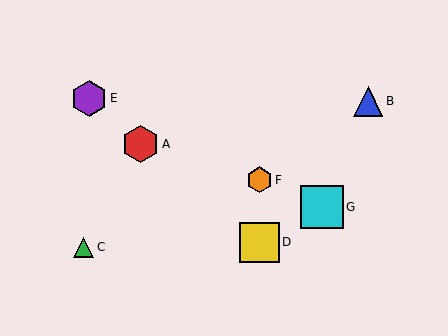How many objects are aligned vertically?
2 objects (D, F) are aligned vertically.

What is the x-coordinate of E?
Object E is at x≈89.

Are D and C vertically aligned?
No, D is at x≈259 and C is at x≈84.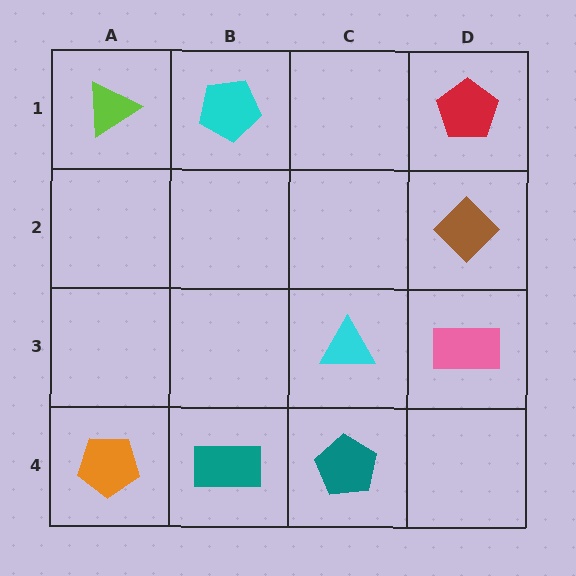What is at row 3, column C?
A cyan triangle.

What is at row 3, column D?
A pink rectangle.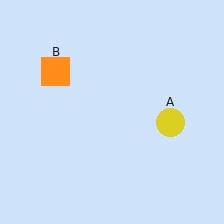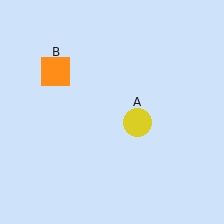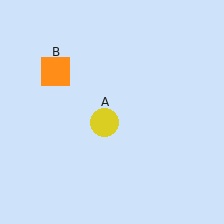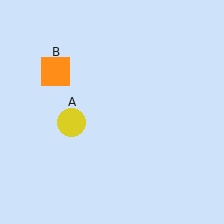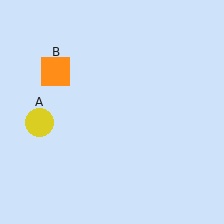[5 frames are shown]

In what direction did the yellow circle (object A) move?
The yellow circle (object A) moved left.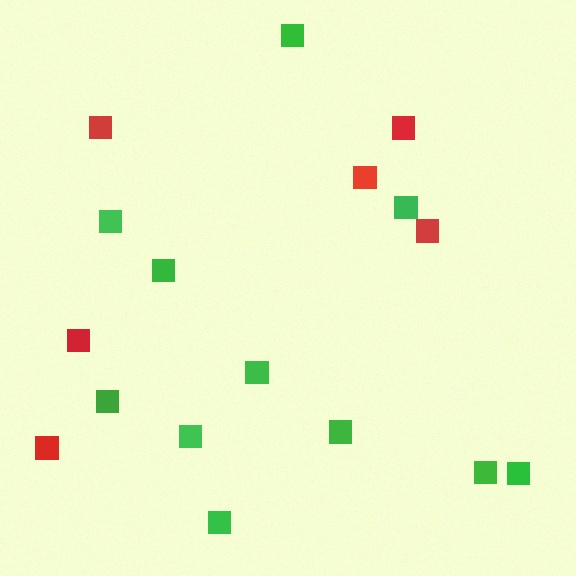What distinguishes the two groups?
There are 2 groups: one group of green squares (11) and one group of red squares (6).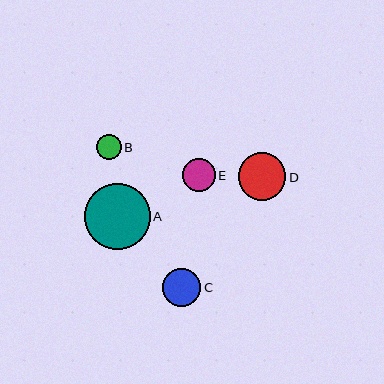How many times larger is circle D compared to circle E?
Circle D is approximately 1.4 times the size of circle E.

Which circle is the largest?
Circle A is the largest with a size of approximately 66 pixels.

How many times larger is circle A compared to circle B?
Circle A is approximately 2.6 times the size of circle B.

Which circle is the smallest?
Circle B is the smallest with a size of approximately 25 pixels.